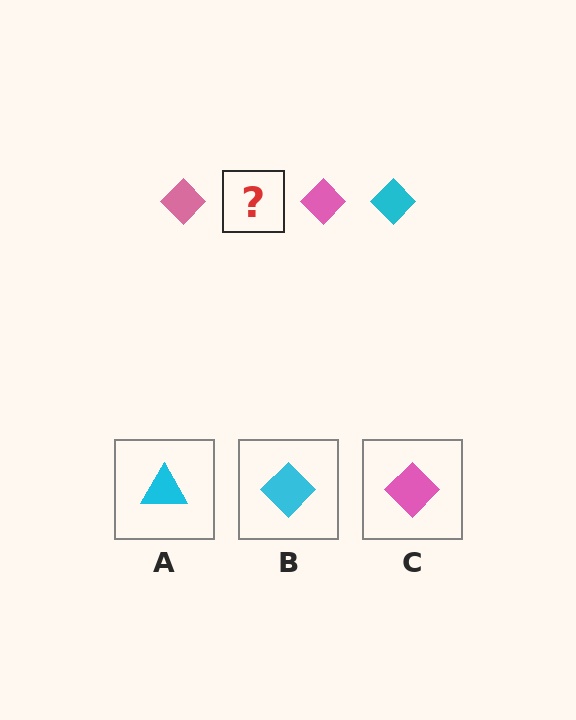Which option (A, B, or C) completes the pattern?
B.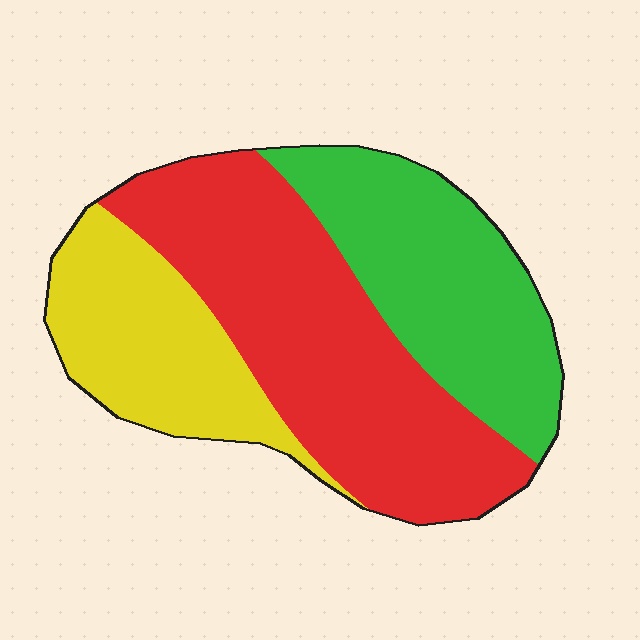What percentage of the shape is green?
Green takes up about one third (1/3) of the shape.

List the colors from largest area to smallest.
From largest to smallest: red, green, yellow.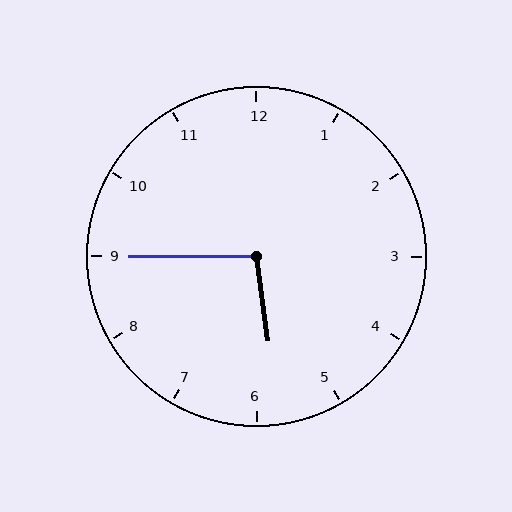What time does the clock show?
5:45.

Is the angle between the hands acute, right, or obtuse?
It is obtuse.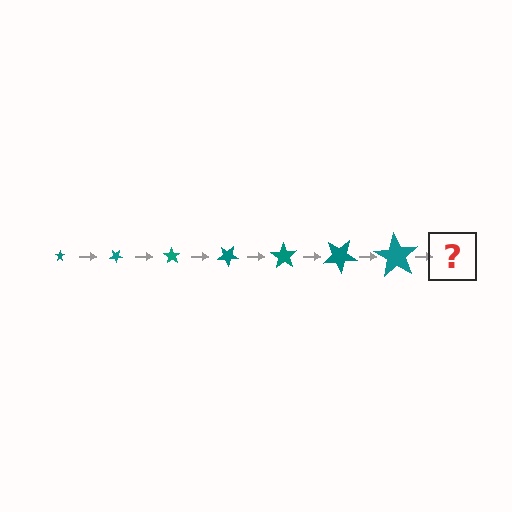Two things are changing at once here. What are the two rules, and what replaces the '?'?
The two rules are that the star grows larger each step and it rotates 35 degrees each step. The '?' should be a star, larger than the previous one and rotated 245 degrees from the start.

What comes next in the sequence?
The next element should be a star, larger than the previous one and rotated 245 degrees from the start.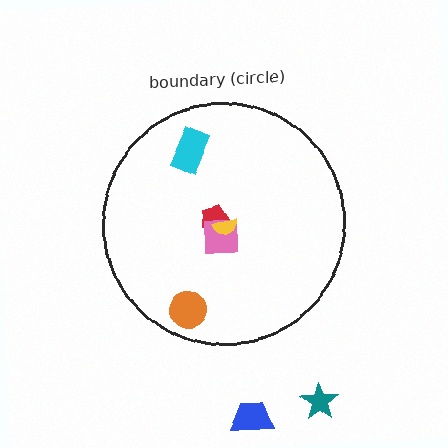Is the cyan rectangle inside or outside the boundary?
Inside.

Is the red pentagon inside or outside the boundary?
Inside.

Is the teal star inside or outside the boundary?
Outside.